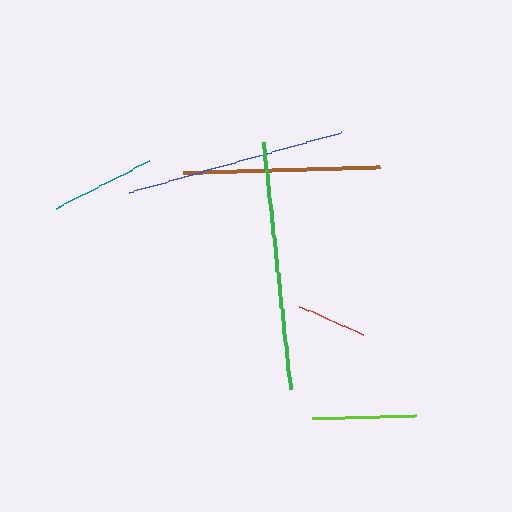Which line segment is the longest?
The green line is the longest at approximately 249 pixels.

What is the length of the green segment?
The green segment is approximately 249 pixels long.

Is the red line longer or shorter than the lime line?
The lime line is longer than the red line.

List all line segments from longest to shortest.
From longest to shortest: green, blue, brown, teal, lime, red.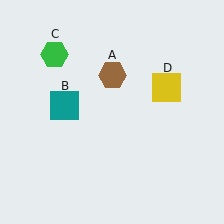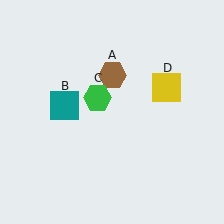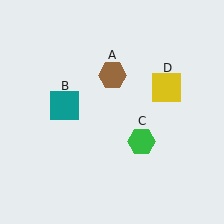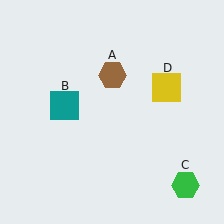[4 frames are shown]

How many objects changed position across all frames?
1 object changed position: green hexagon (object C).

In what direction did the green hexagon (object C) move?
The green hexagon (object C) moved down and to the right.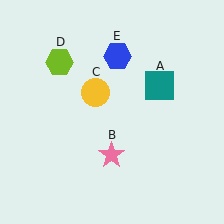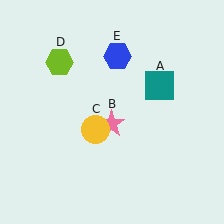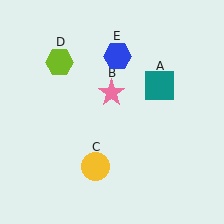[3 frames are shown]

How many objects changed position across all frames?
2 objects changed position: pink star (object B), yellow circle (object C).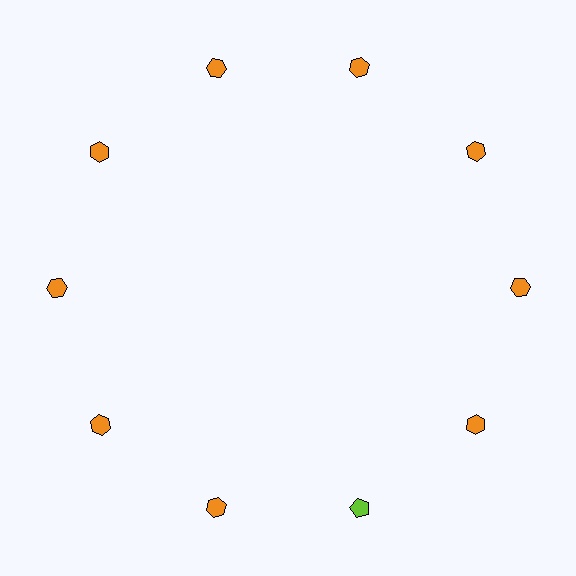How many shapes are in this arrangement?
There are 10 shapes arranged in a ring pattern.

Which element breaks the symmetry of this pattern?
The lime pentagon at roughly the 5 o'clock position breaks the symmetry. All other shapes are orange hexagons.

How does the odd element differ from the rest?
It differs in both color (lime instead of orange) and shape (pentagon instead of hexagon).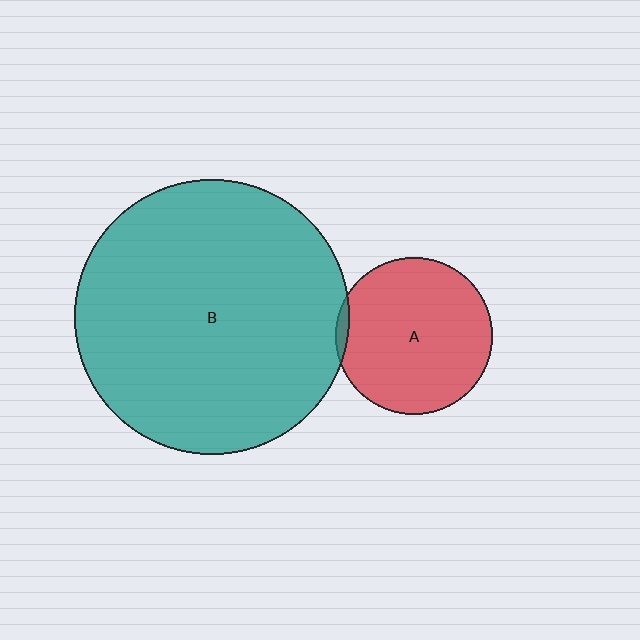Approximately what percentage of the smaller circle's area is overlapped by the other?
Approximately 5%.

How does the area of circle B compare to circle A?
Approximately 3.1 times.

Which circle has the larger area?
Circle B (teal).